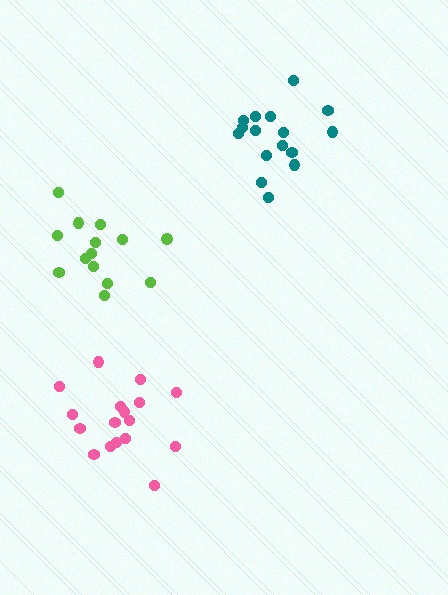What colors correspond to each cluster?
The clusters are colored: teal, lime, pink.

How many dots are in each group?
Group 1: 16 dots, Group 2: 14 dots, Group 3: 17 dots (47 total).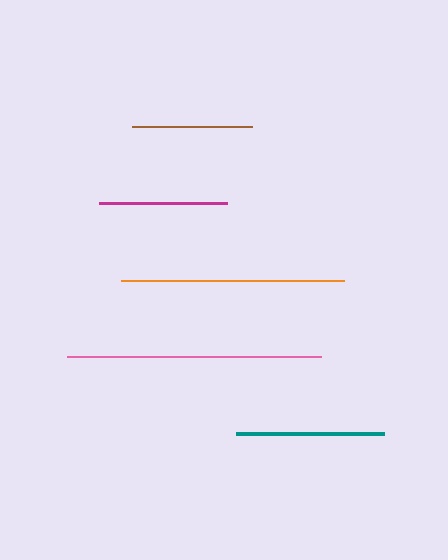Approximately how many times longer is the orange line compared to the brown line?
The orange line is approximately 1.9 times the length of the brown line.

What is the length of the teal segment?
The teal segment is approximately 148 pixels long.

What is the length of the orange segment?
The orange segment is approximately 224 pixels long.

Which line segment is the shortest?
The brown line is the shortest at approximately 120 pixels.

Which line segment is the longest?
The pink line is the longest at approximately 254 pixels.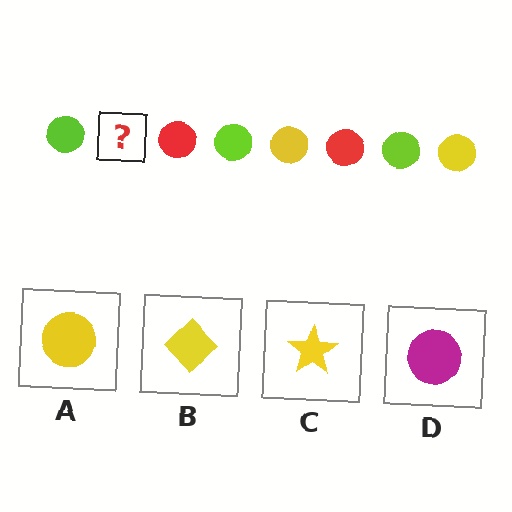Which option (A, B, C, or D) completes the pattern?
A.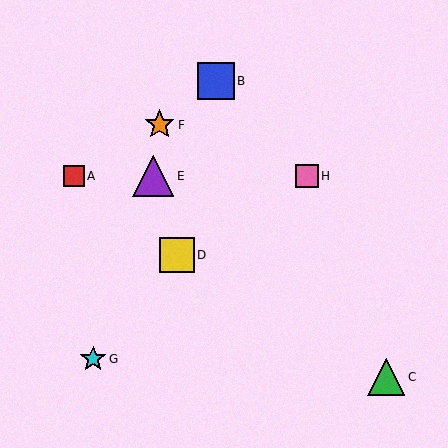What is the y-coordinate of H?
Object H is at y≈176.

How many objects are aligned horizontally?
3 objects (A, E, H) are aligned horizontally.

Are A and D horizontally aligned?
No, A is at y≈176 and D is at y≈255.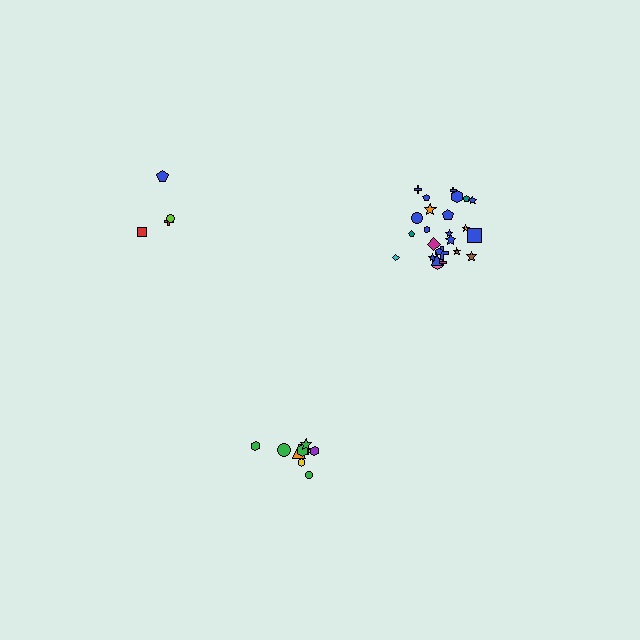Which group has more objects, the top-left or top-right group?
The top-right group.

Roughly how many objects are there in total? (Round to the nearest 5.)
Roughly 40 objects in total.